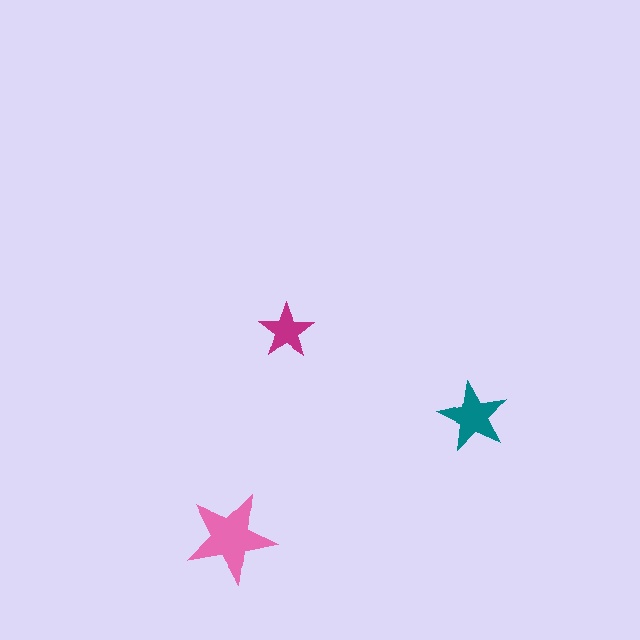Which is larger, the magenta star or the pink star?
The pink one.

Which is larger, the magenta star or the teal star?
The teal one.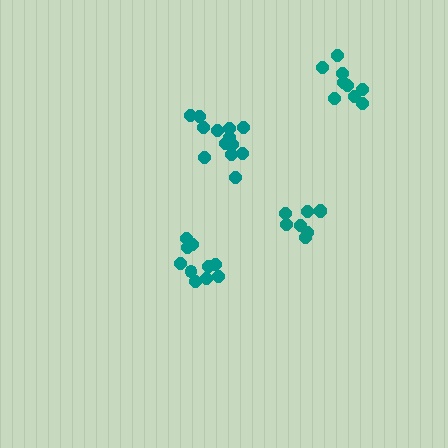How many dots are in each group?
Group 1: 8 dots, Group 2: 10 dots, Group 3: 9 dots, Group 4: 13 dots (40 total).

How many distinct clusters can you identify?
There are 4 distinct clusters.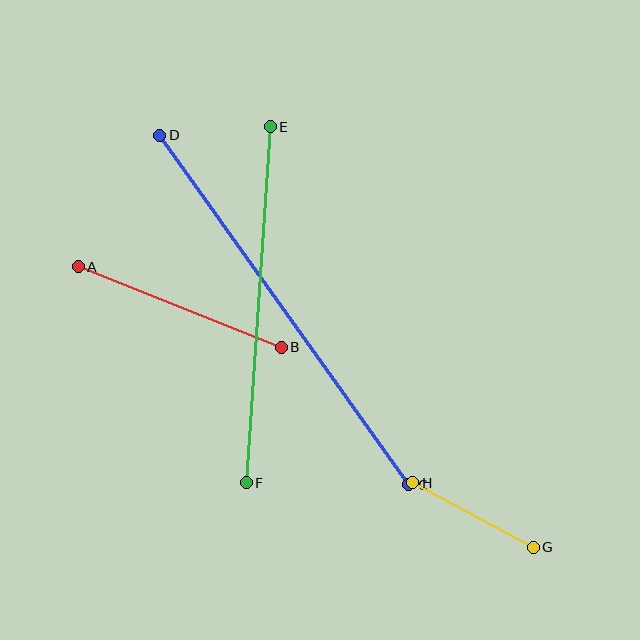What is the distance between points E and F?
The distance is approximately 357 pixels.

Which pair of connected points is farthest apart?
Points C and D are farthest apart.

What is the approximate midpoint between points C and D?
The midpoint is at approximately (284, 310) pixels.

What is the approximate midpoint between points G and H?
The midpoint is at approximately (473, 515) pixels.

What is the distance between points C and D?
The distance is approximately 429 pixels.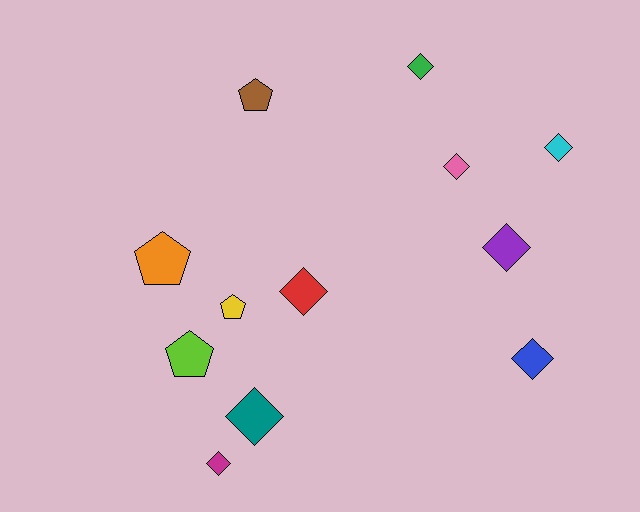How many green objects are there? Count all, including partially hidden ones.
There is 1 green object.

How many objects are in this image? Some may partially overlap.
There are 12 objects.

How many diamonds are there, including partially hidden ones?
There are 8 diamonds.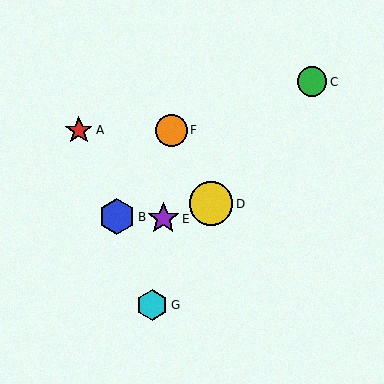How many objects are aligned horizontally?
2 objects (A, F) are aligned horizontally.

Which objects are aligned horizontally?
Objects A, F are aligned horizontally.